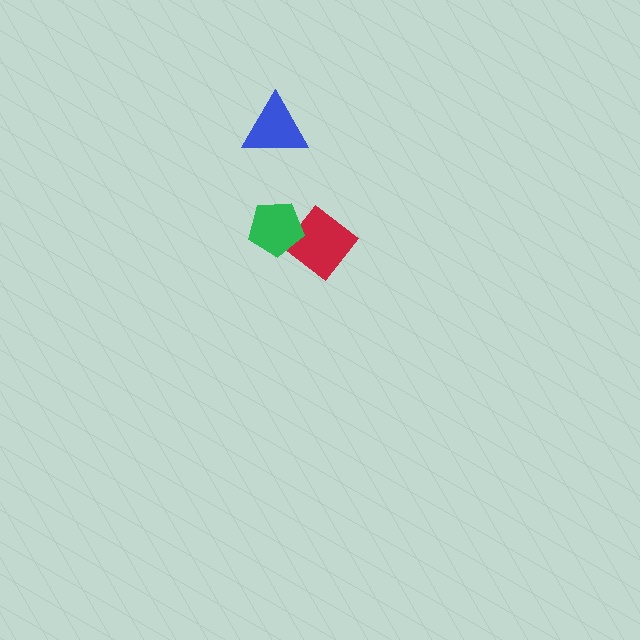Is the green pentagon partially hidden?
No, no other shape covers it.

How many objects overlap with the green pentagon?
1 object overlaps with the green pentagon.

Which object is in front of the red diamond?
The green pentagon is in front of the red diamond.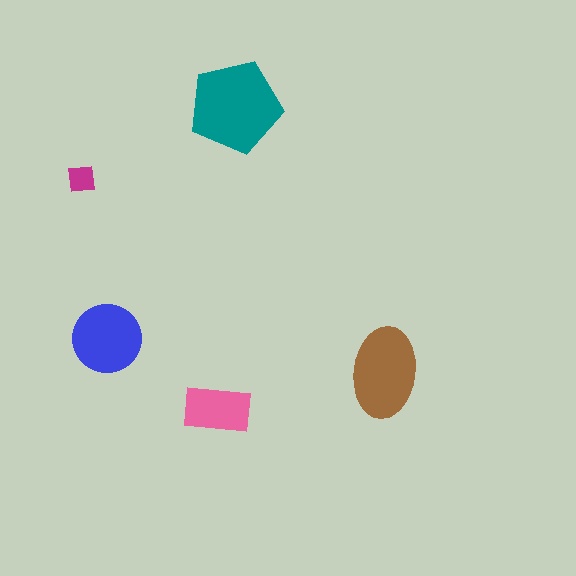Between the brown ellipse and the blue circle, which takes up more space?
The brown ellipse.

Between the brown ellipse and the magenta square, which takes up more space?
The brown ellipse.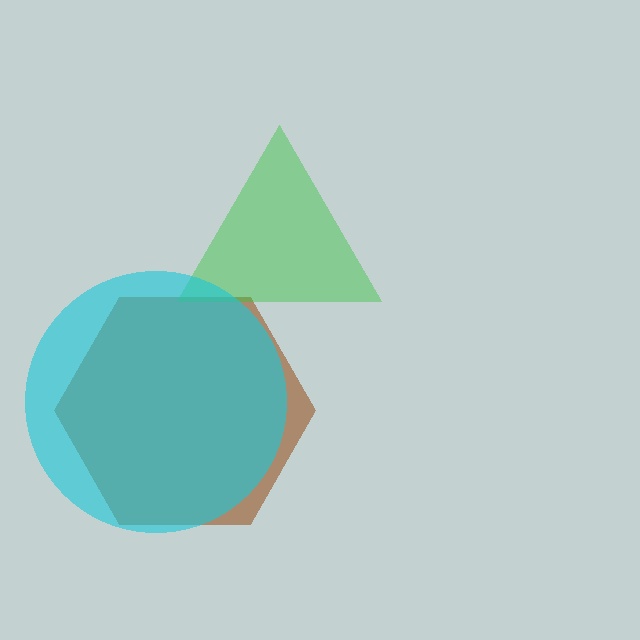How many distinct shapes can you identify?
There are 3 distinct shapes: a brown hexagon, a green triangle, a cyan circle.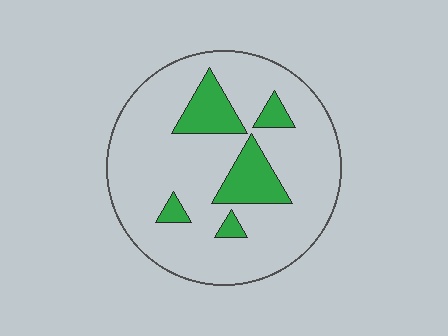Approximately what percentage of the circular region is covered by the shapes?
Approximately 15%.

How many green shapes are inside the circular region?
5.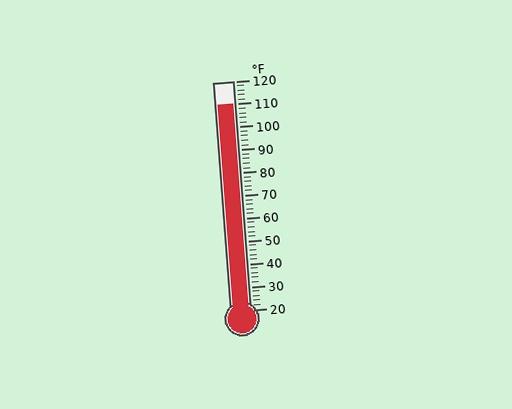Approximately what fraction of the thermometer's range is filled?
The thermometer is filled to approximately 90% of its range.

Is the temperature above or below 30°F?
The temperature is above 30°F.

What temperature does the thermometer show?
The thermometer shows approximately 110°F.